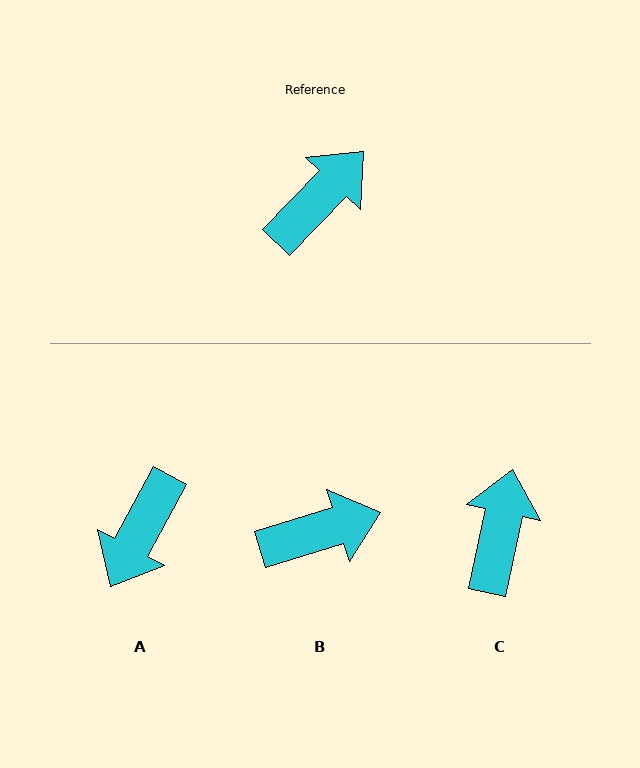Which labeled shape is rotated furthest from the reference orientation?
A, about 165 degrees away.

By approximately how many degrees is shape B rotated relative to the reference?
Approximately 29 degrees clockwise.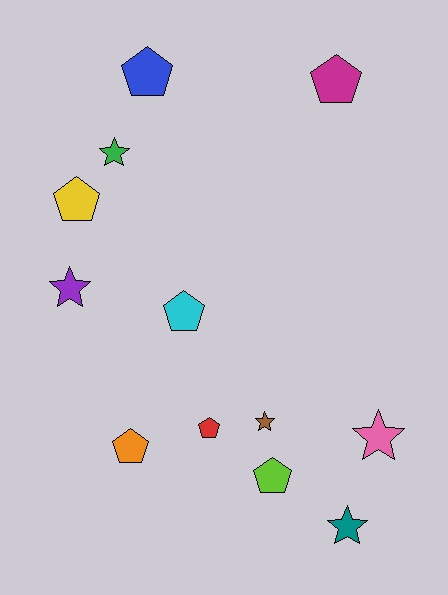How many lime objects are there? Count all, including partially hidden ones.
There is 1 lime object.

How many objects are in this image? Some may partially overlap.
There are 12 objects.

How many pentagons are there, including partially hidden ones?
There are 7 pentagons.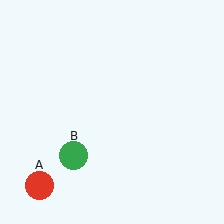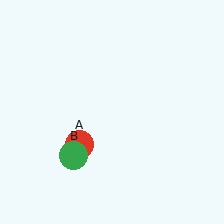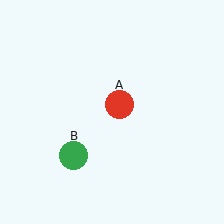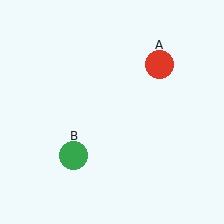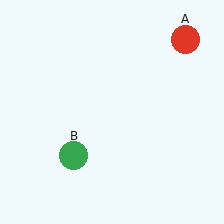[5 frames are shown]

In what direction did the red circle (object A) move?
The red circle (object A) moved up and to the right.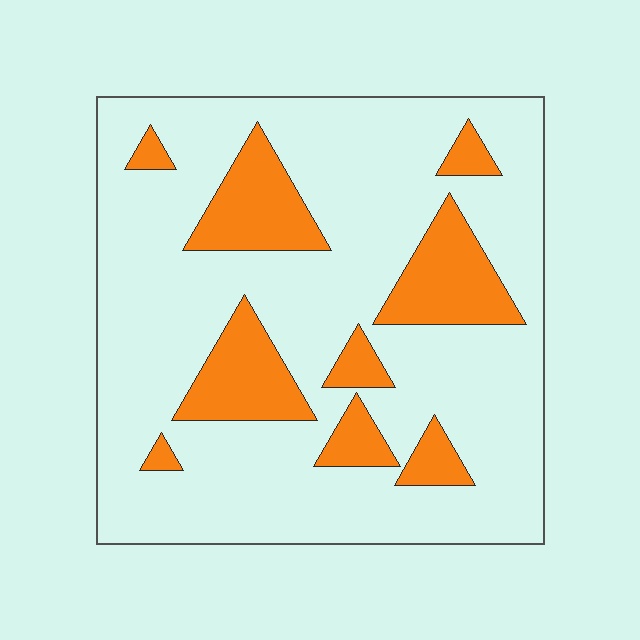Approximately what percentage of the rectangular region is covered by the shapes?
Approximately 20%.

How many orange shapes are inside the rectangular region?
9.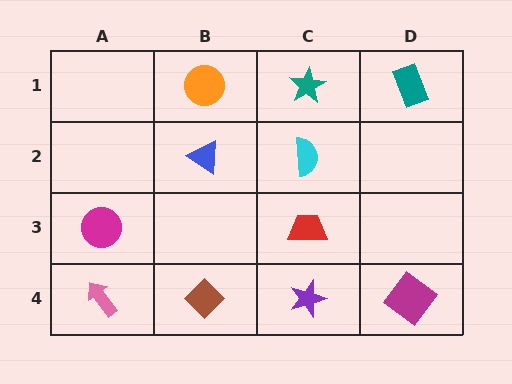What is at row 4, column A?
A pink arrow.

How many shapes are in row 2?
2 shapes.